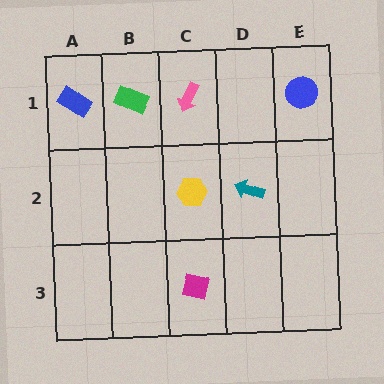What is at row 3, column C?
A magenta square.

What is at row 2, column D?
A teal arrow.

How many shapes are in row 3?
1 shape.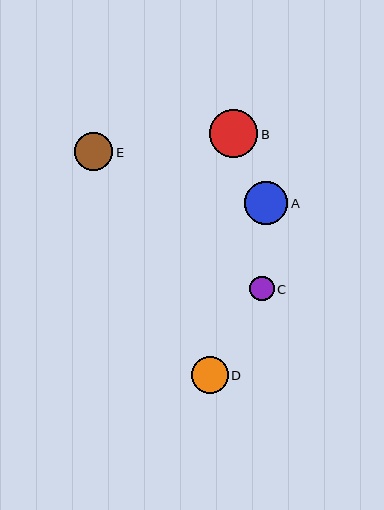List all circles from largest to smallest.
From largest to smallest: B, A, E, D, C.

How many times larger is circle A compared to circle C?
Circle A is approximately 1.8 times the size of circle C.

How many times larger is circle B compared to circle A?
Circle B is approximately 1.1 times the size of circle A.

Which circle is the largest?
Circle B is the largest with a size of approximately 48 pixels.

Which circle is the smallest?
Circle C is the smallest with a size of approximately 24 pixels.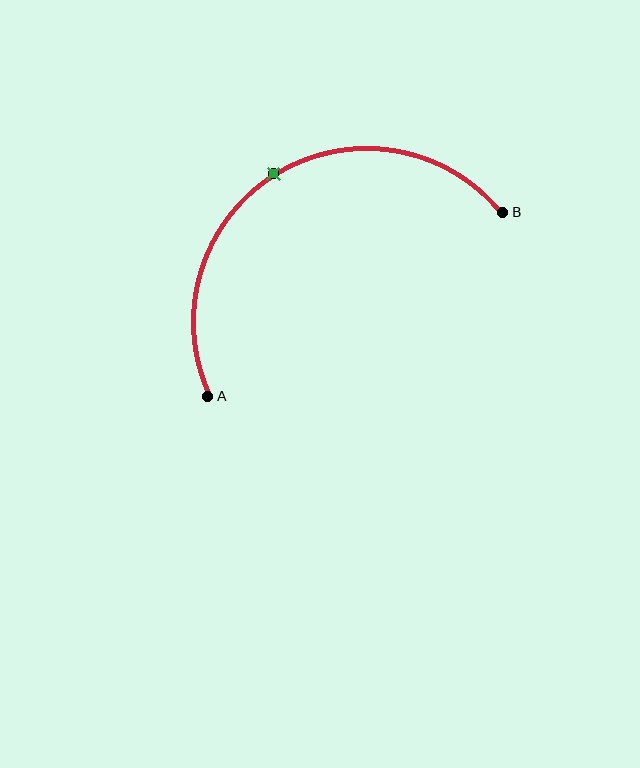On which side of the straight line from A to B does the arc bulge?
The arc bulges above the straight line connecting A and B.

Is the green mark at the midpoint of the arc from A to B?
Yes. The green mark lies on the arc at equal arc-length from both A and B — it is the arc midpoint.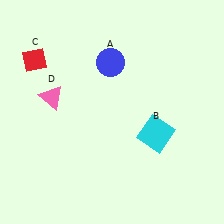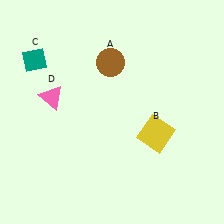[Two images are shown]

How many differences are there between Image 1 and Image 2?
There are 3 differences between the two images.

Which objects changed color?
A changed from blue to brown. B changed from cyan to yellow. C changed from red to teal.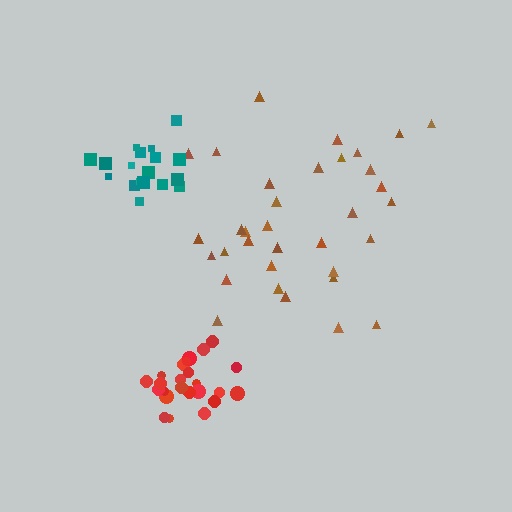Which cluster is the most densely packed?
Red.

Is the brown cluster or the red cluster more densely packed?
Red.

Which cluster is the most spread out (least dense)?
Brown.